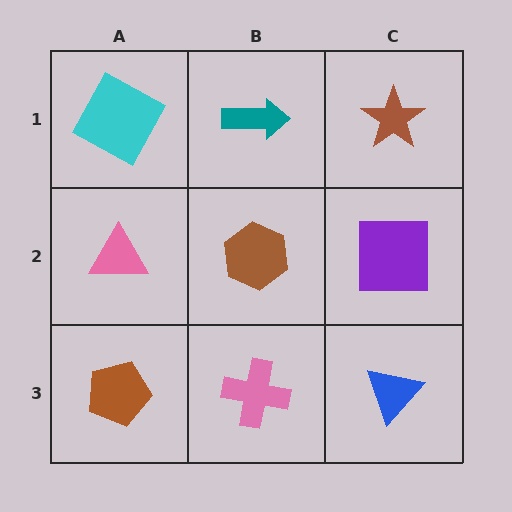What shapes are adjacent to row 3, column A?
A pink triangle (row 2, column A), a pink cross (row 3, column B).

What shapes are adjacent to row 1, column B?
A brown hexagon (row 2, column B), a cyan square (row 1, column A), a brown star (row 1, column C).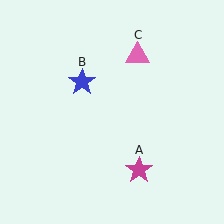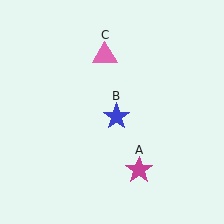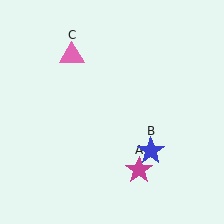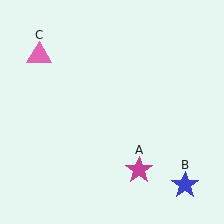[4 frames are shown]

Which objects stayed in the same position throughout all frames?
Magenta star (object A) remained stationary.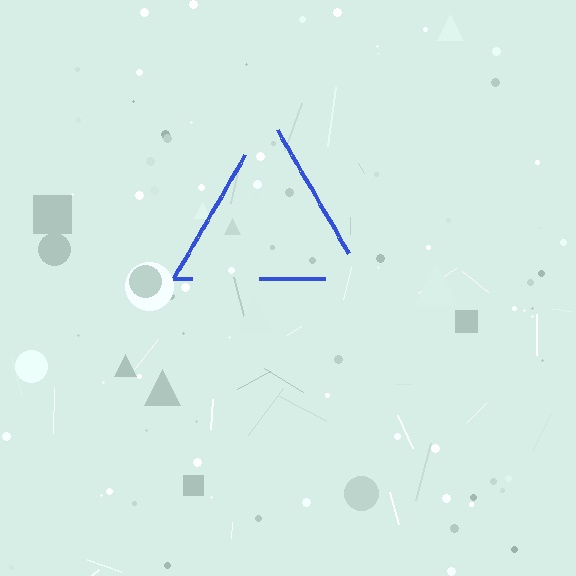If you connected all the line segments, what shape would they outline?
They would outline a triangle.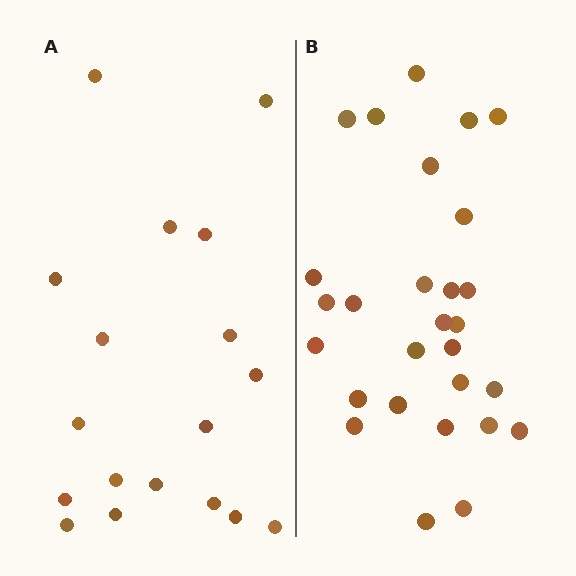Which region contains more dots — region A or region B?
Region B (the right region) has more dots.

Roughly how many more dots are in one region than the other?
Region B has roughly 10 or so more dots than region A.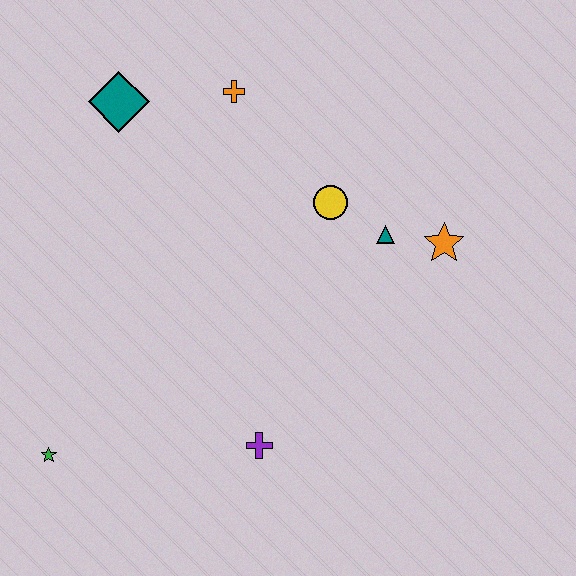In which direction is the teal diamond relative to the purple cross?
The teal diamond is above the purple cross.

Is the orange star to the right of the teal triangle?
Yes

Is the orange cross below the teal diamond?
No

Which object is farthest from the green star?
The orange star is farthest from the green star.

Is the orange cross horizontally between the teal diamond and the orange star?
Yes